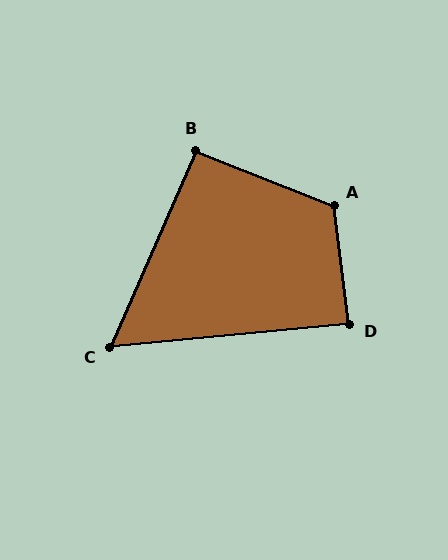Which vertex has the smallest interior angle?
C, at approximately 61 degrees.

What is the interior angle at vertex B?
Approximately 92 degrees (approximately right).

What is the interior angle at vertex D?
Approximately 88 degrees (approximately right).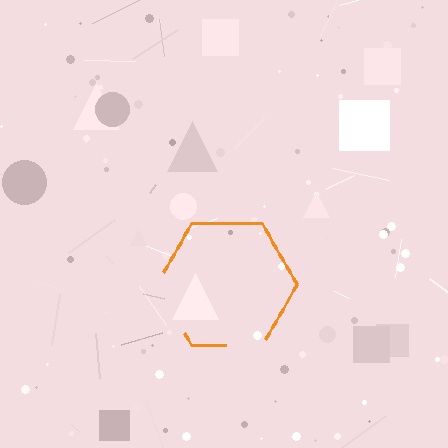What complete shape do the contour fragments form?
The contour fragments form a hexagon.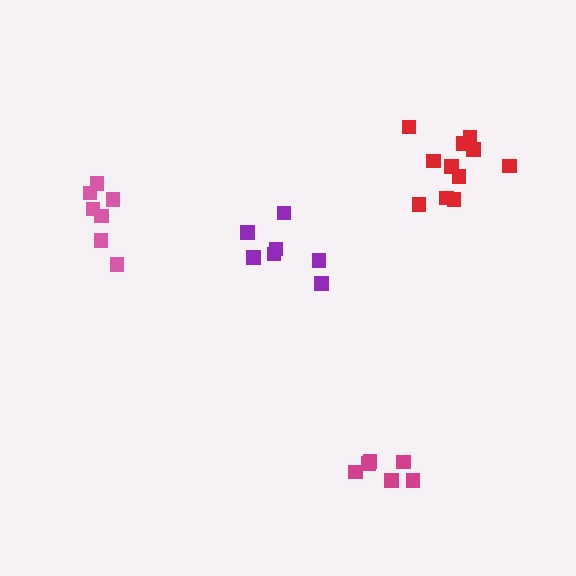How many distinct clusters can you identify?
There are 4 distinct clusters.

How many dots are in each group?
Group 1: 7 dots, Group 2: 6 dots, Group 3: 7 dots, Group 4: 11 dots (31 total).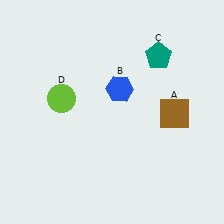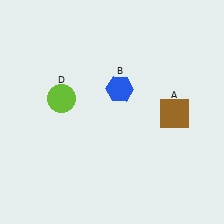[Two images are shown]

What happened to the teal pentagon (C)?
The teal pentagon (C) was removed in Image 2. It was in the top-right area of Image 1.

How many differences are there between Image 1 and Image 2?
There is 1 difference between the two images.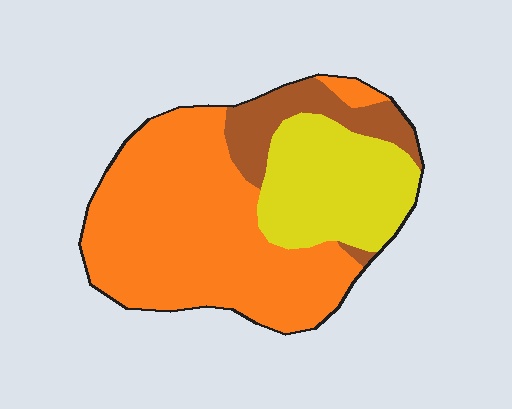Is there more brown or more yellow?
Yellow.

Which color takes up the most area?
Orange, at roughly 60%.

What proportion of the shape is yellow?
Yellow takes up between a sixth and a third of the shape.